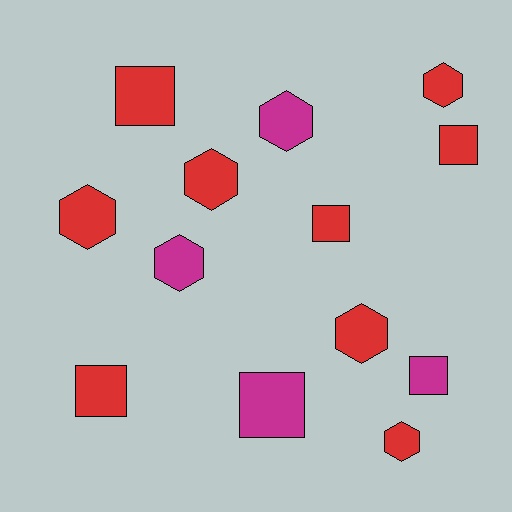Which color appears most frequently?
Red, with 9 objects.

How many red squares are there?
There are 4 red squares.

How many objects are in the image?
There are 13 objects.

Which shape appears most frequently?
Hexagon, with 7 objects.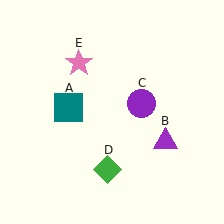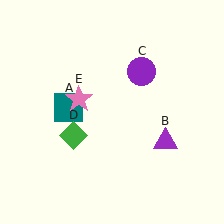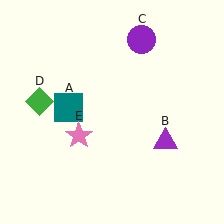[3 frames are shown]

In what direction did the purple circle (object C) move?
The purple circle (object C) moved up.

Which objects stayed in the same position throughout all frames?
Teal square (object A) and purple triangle (object B) remained stationary.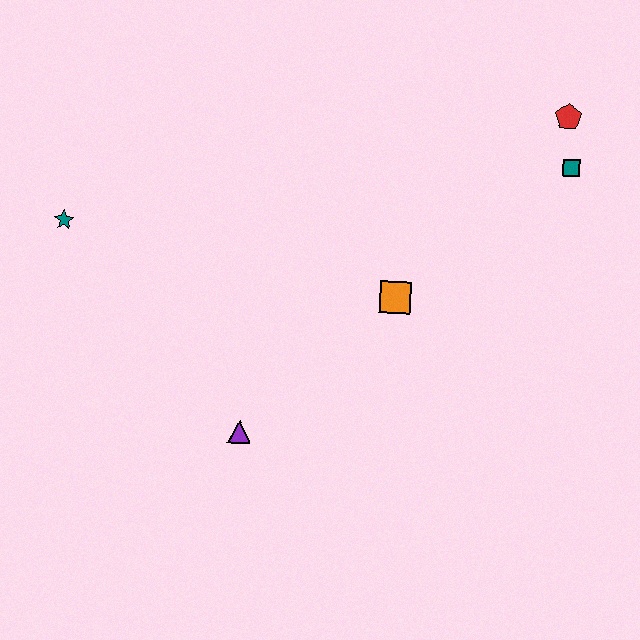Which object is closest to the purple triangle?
The orange square is closest to the purple triangle.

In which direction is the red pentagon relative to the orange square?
The red pentagon is above the orange square.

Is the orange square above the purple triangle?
Yes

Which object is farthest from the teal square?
The teal star is farthest from the teal square.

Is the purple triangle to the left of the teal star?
No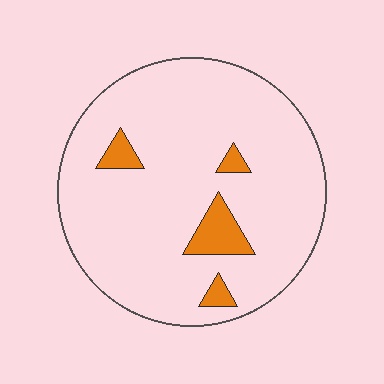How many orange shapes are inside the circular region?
4.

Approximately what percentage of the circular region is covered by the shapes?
Approximately 10%.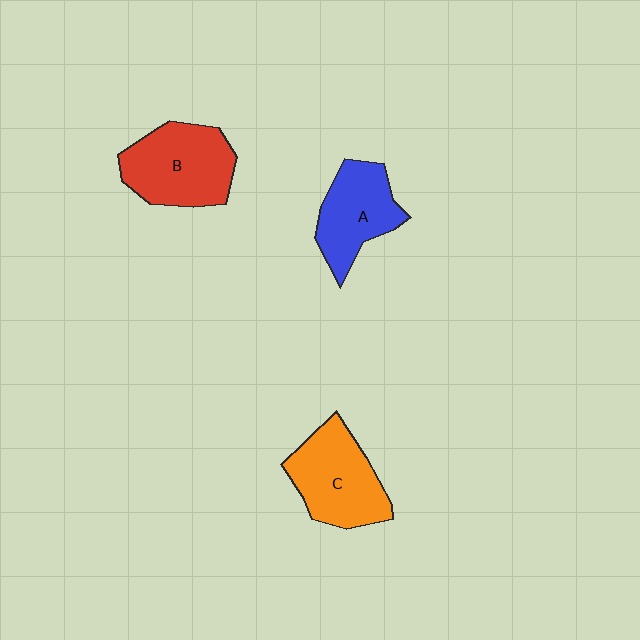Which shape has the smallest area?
Shape A (blue).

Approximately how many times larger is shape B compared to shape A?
Approximately 1.2 times.